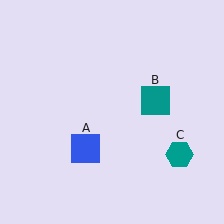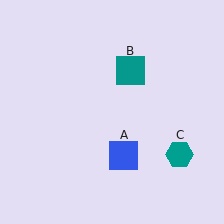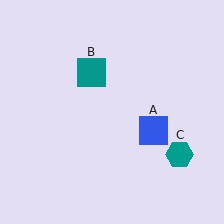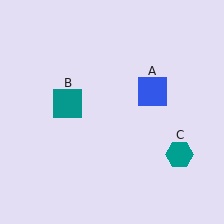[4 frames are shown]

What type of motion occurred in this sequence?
The blue square (object A), teal square (object B) rotated counterclockwise around the center of the scene.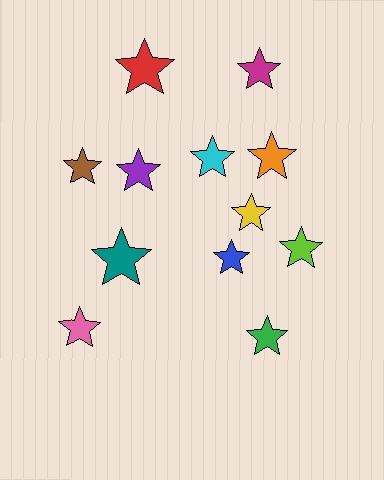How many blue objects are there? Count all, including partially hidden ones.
There is 1 blue object.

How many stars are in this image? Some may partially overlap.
There are 12 stars.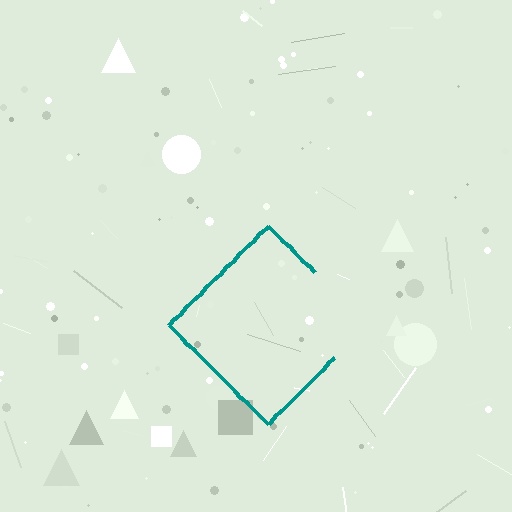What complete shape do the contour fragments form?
The contour fragments form a diamond.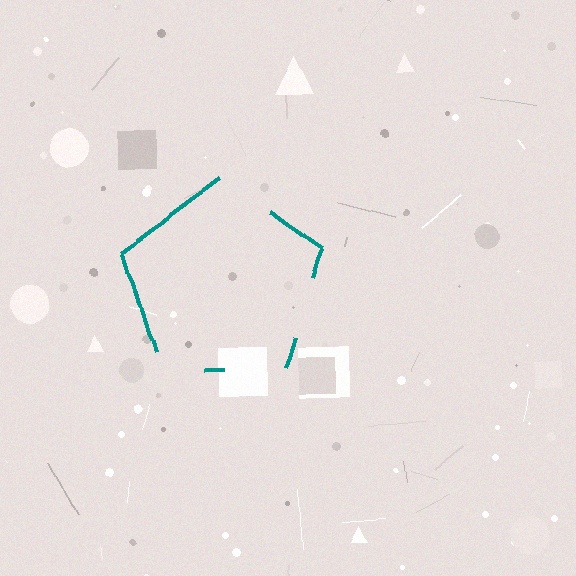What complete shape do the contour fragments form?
The contour fragments form a pentagon.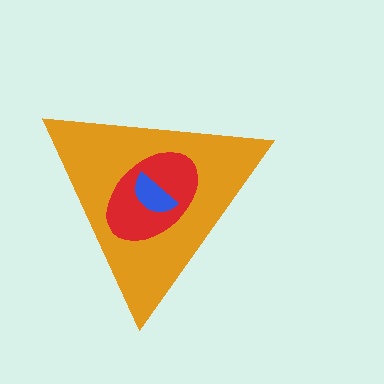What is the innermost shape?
The blue semicircle.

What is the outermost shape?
The orange triangle.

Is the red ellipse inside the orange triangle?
Yes.